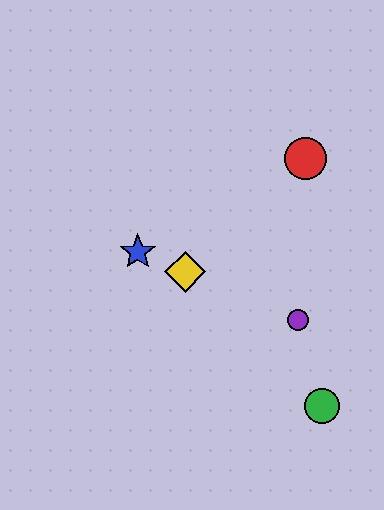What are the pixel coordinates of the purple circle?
The purple circle is at (298, 320).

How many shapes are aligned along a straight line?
3 shapes (the blue star, the yellow diamond, the purple circle) are aligned along a straight line.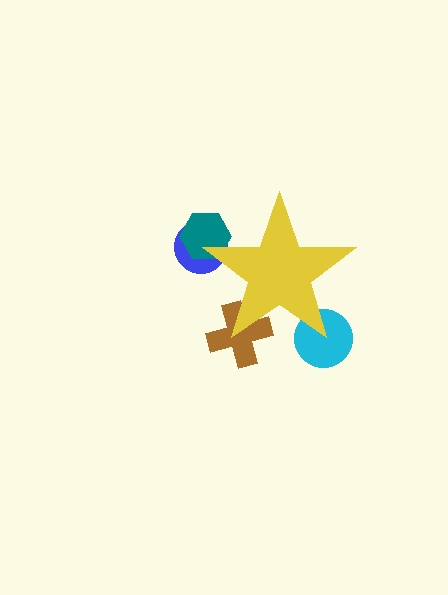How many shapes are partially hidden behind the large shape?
4 shapes are partially hidden.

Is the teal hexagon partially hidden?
Yes, the teal hexagon is partially hidden behind the yellow star.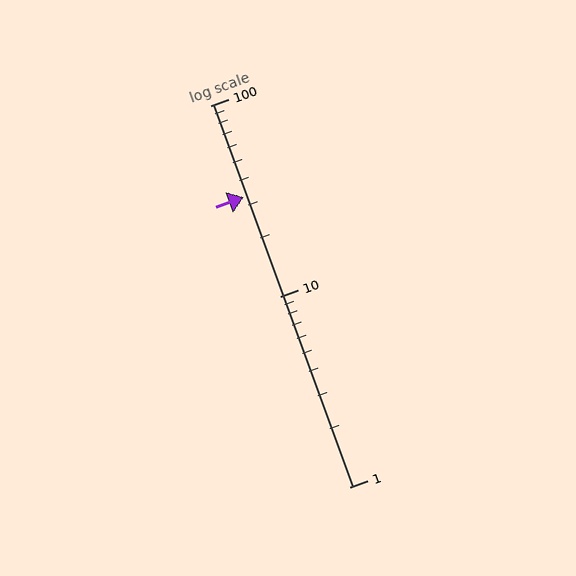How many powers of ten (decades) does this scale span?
The scale spans 2 decades, from 1 to 100.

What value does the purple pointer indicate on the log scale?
The pointer indicates approximately 33.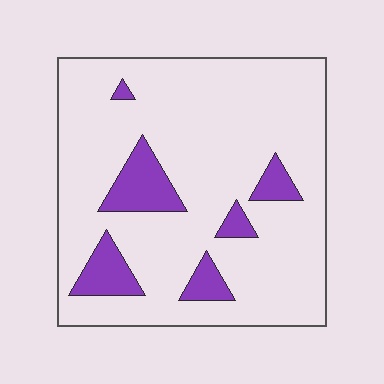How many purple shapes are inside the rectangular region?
6.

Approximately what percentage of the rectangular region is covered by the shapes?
Approximately 15%.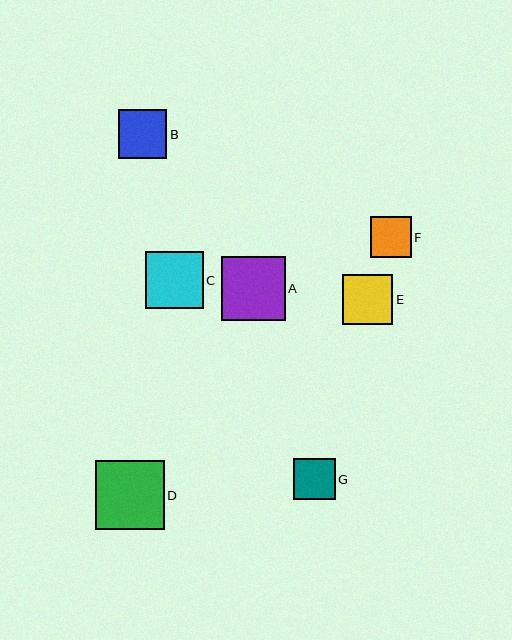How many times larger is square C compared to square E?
Square C is approximately 1.2 times the size of square E.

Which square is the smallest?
Square F is the smallest with a size of approximately 41 pixels.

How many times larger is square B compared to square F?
Square B is approximately 1.2 times the size of square F.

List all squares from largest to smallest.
From largest to smallest: D, A, C, E, B, G, F.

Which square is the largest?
Square D is the largest with a size of approximately 69 pixels.